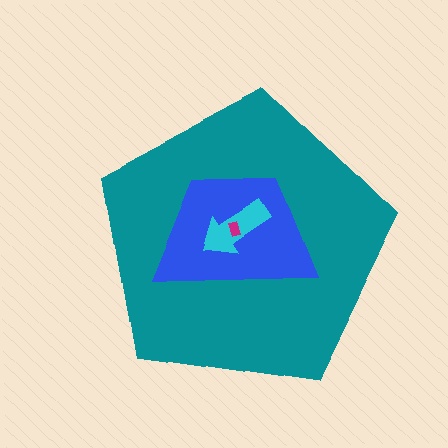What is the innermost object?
The magenta rectangle.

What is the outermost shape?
The teal pentagon.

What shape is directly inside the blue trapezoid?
The cyan arrow.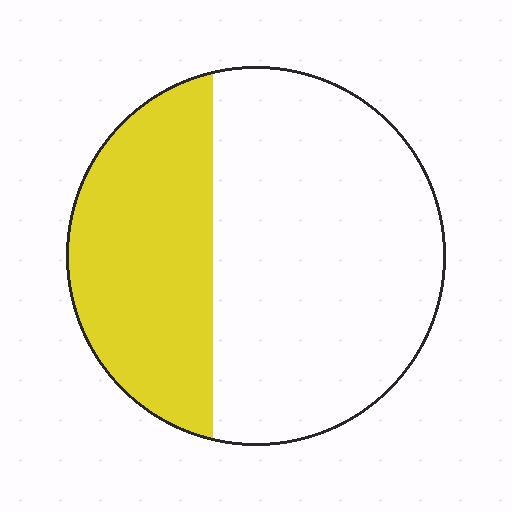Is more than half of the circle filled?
No.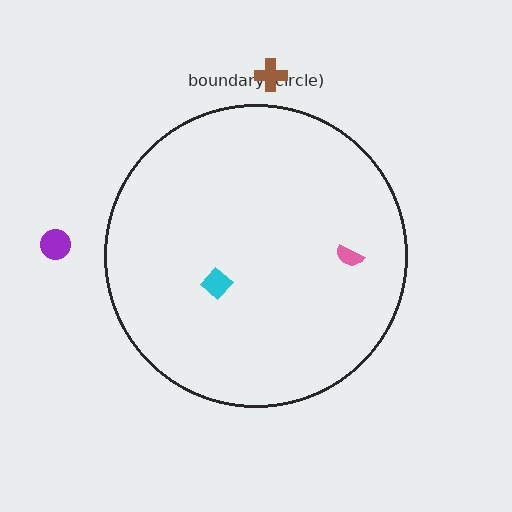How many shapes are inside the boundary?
2 inside, 2 outside.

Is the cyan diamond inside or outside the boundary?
Inside.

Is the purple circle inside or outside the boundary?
Outside.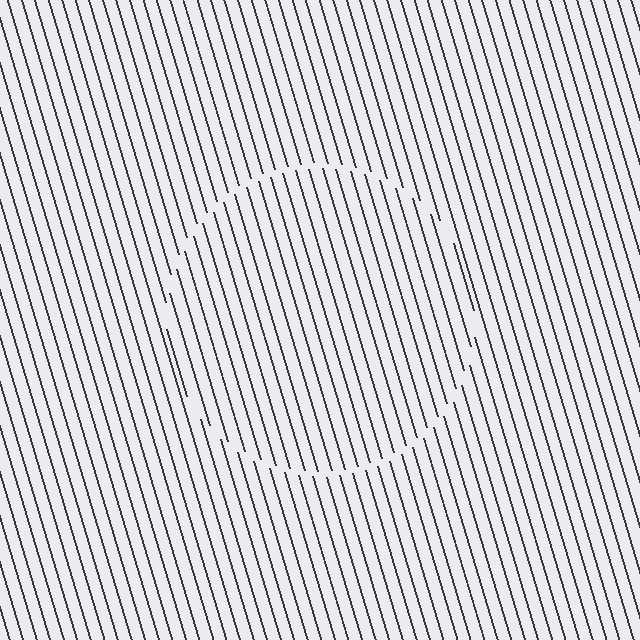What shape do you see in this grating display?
An illusory circle. The interior of the shape contains the same grating, shifted by half a period — the contour is defined by the phase discontinuity where line-ends from the inner and outer gratings abut.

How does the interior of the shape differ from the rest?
The interior of the shape contains the same grating, shifted by half a period — the contour is defined by the phase discontinuity where line-ends from the inner and outer gratings abut.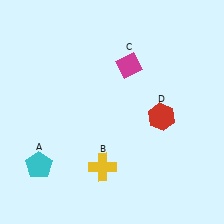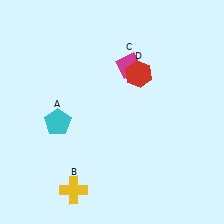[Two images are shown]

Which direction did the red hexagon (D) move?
The red hexagon (D) moved up.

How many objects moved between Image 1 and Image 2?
3 objects moved between the two images.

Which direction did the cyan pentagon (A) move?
The cyan pentagon (A) moved up.